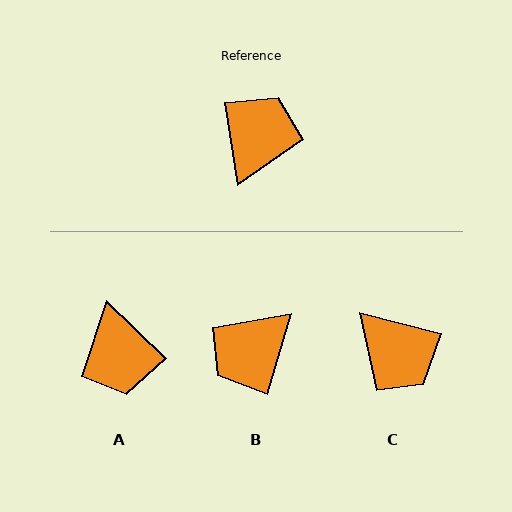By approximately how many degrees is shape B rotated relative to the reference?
Approximately 155 degrees counter-clockwise.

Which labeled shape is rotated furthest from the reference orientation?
B, about 155 degrees away.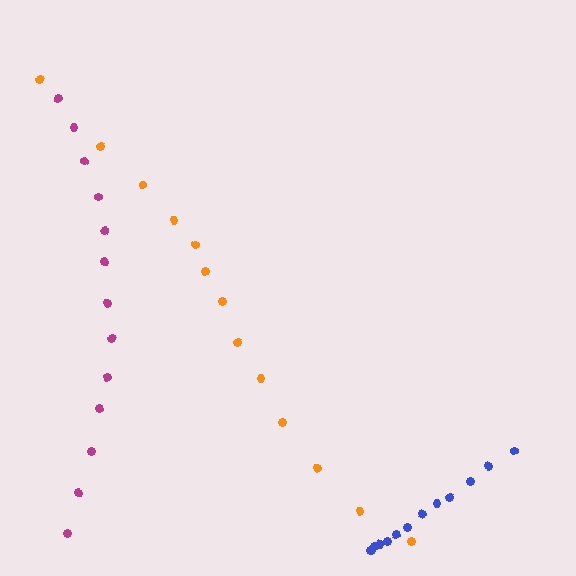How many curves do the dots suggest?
There are 3 distinct paths.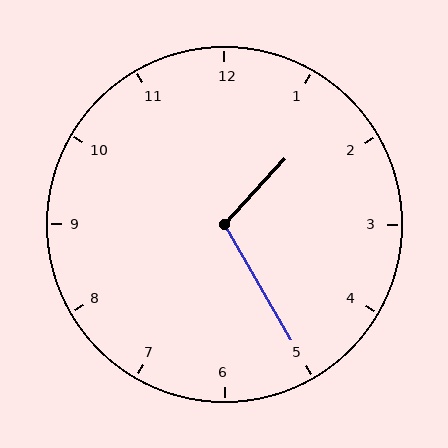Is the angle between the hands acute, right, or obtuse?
It is obtuse.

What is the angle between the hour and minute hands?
Approximately 108 degrees.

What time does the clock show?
1:25.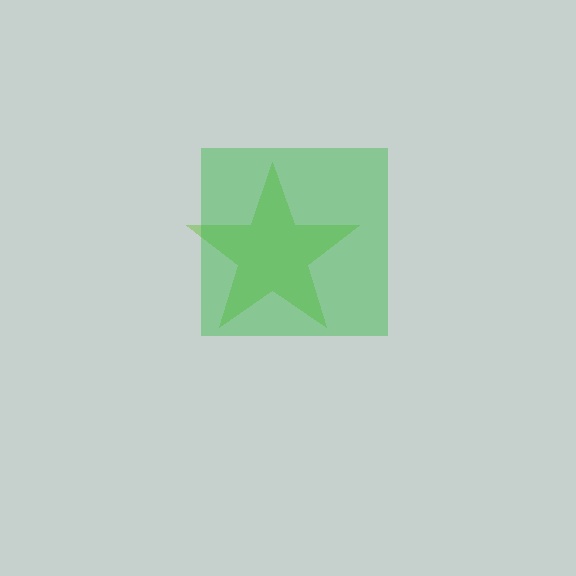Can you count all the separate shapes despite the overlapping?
Yes, there are 2 separate shapes.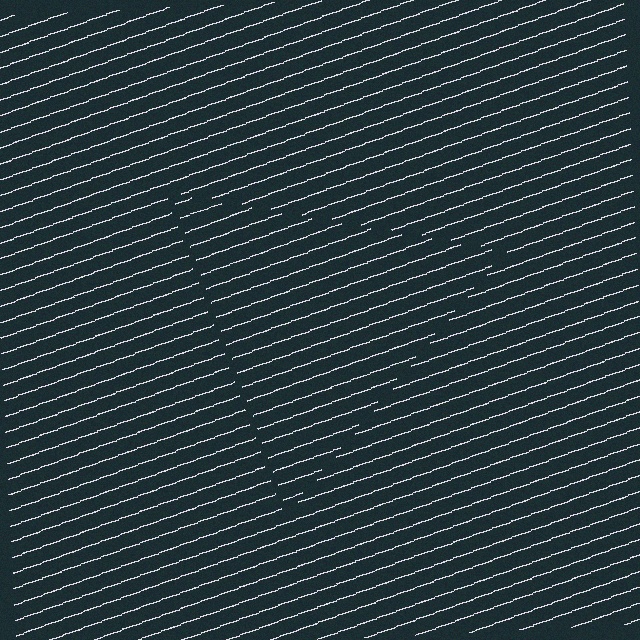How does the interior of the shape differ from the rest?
The interior of the shape contains the same grating, shifted by half a period — the contour is defined by the phase discontinuity where line-ends from the inner and outer gratings abut.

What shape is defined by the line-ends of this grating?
An illusory triangle. The interior of the shape contains the same grating, shifted by half a period — the contour is defined by the phase discontinuity where line-ends from the inner and outer gratings abut.